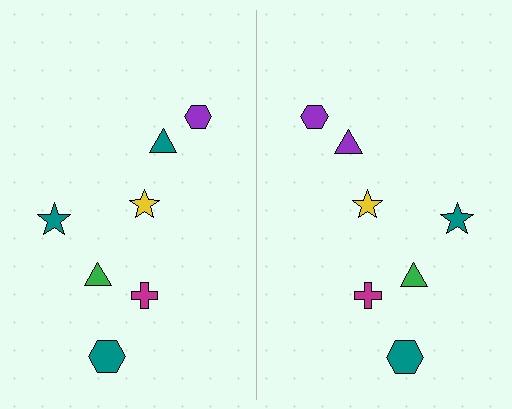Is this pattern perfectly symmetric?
No, the pattern is not perfectly symmetric. The purple triangle on the right side breaks the symmetry — its mirror counterpart is teal.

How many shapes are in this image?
There are 14 shapes in this image.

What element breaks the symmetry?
The purple triangle on the right side breaks the symmetry — its mirror counterpart is teal.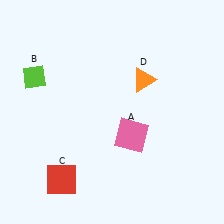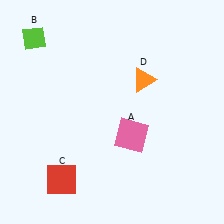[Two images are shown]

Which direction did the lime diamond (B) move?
The lime diamond (B) moved up.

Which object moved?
The lime diamond (B) moved up.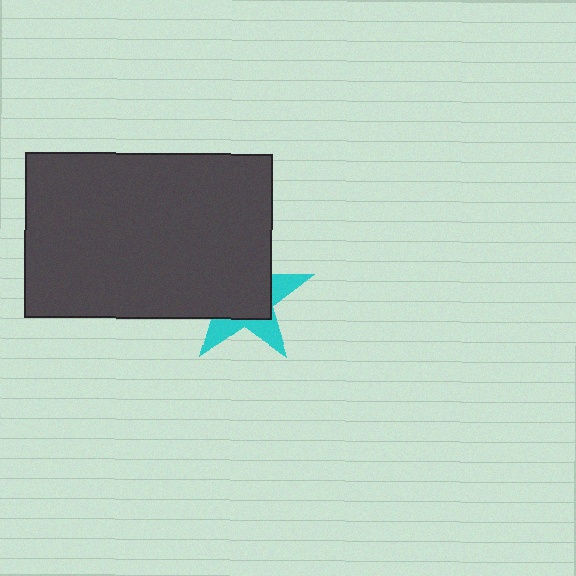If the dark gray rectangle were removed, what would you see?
You would see the complete cyan star.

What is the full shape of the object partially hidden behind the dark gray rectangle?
The partially hidden object is a cyan star.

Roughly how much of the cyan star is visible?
A small part of it is visible (roughly 36%).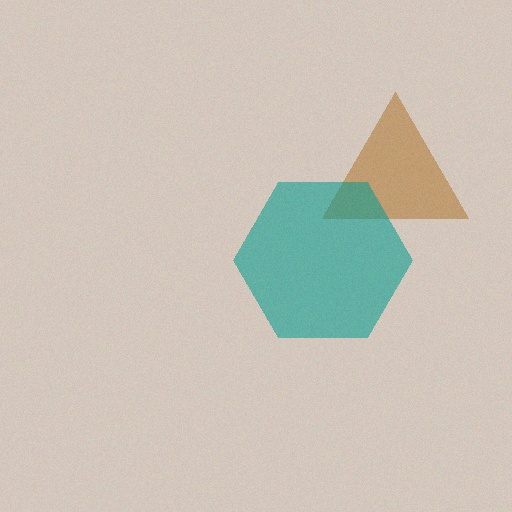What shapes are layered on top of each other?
The layered shapes are: a brown triangle, a teal hexagon.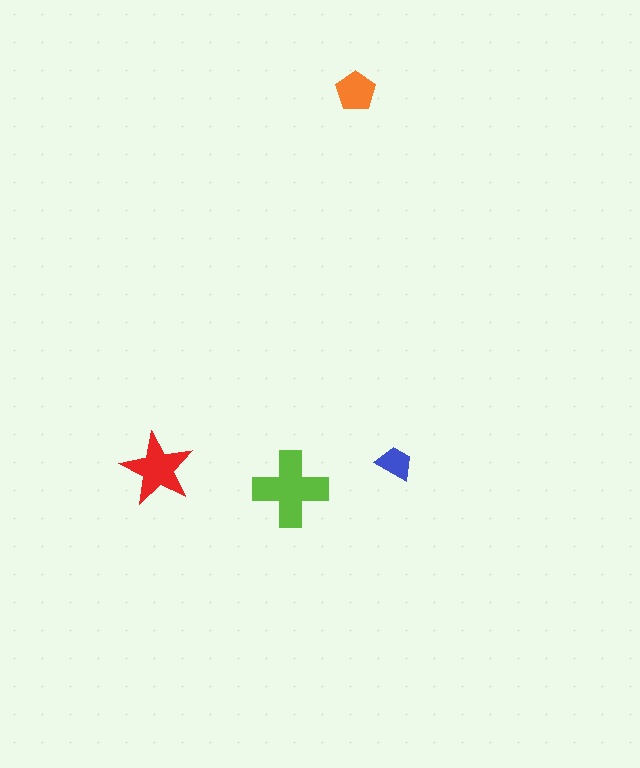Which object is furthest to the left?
The red star is leftmost.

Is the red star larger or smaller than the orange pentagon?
Larger.